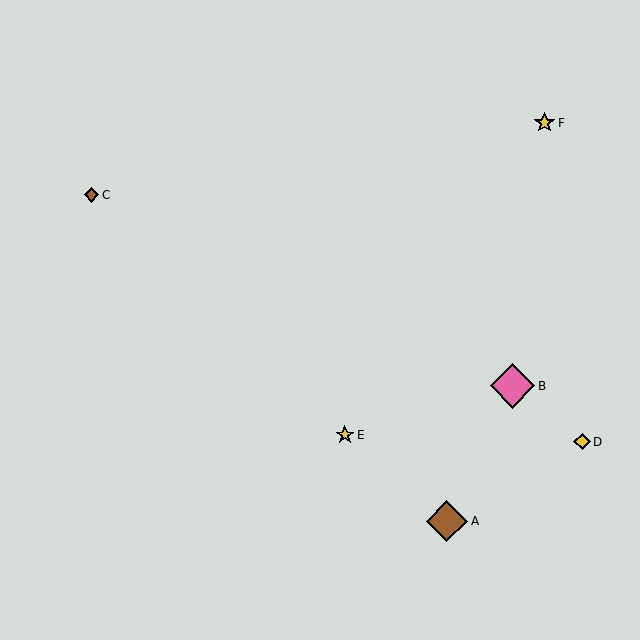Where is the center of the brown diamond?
The center of the brown diamond is at (447, 521).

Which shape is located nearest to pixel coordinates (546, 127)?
The yellow star (labeled F) at (544, 123) is nearest to that location.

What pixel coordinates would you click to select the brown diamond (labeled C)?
Click at (91, 195) to select the brown diamond C.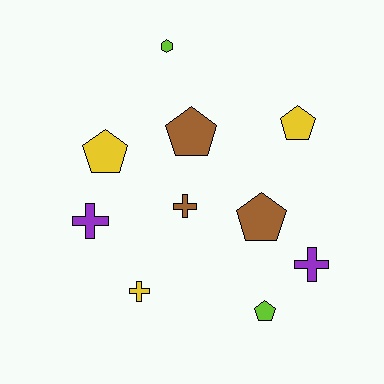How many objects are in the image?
There are 10 objects.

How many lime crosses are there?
There are no lime crosses.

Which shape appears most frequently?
Pentagon, with 5 objects.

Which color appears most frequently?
Yellow, with 3 objects.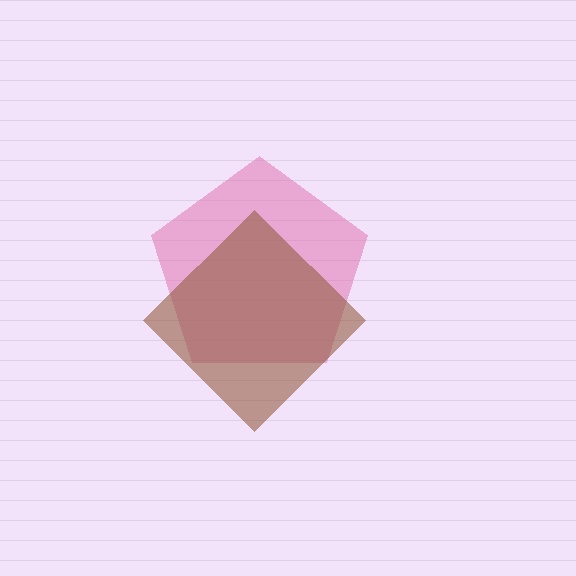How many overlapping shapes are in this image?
There are 2 overlapping shapes in the image.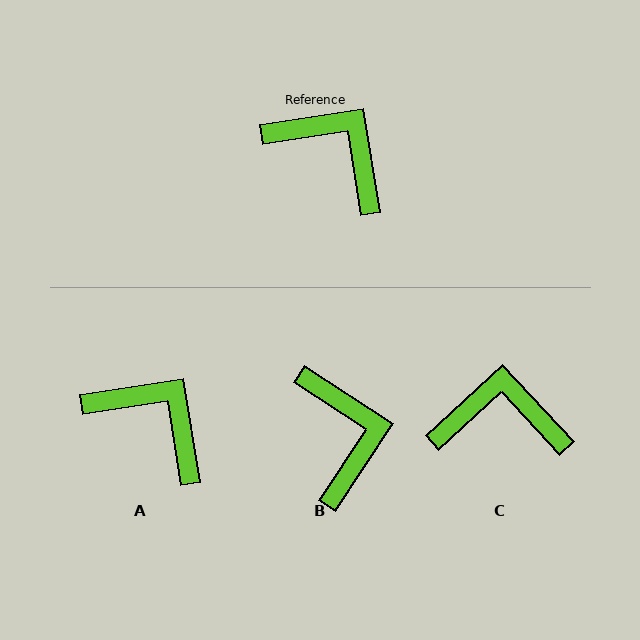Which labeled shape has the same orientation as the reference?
A.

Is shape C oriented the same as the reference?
No, it is off by about 34 degrees.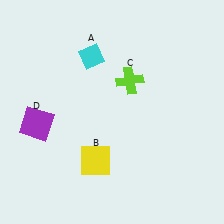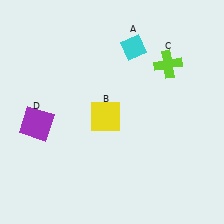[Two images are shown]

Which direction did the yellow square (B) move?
The yellow square (B) moved up.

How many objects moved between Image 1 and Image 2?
3 objects moved between the two images.